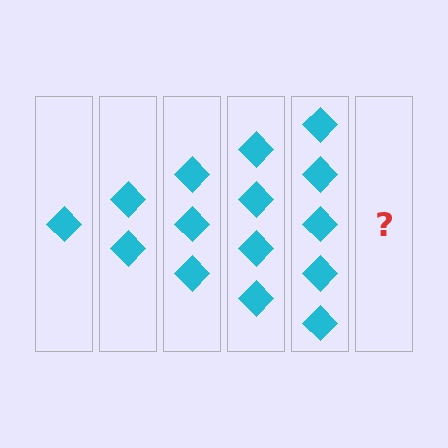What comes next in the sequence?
The next element should be 6 diamonds.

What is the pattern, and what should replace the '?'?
The pattern is that each step adds one more diamond. The '?' should be 6 diamonds.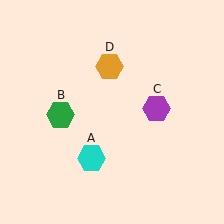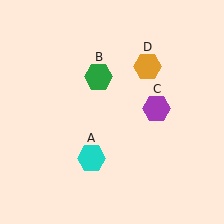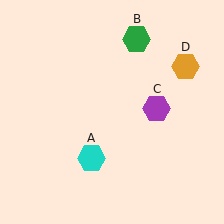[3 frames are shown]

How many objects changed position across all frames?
2 objects changed position: green hexagon (object B), orange hexagon (object D).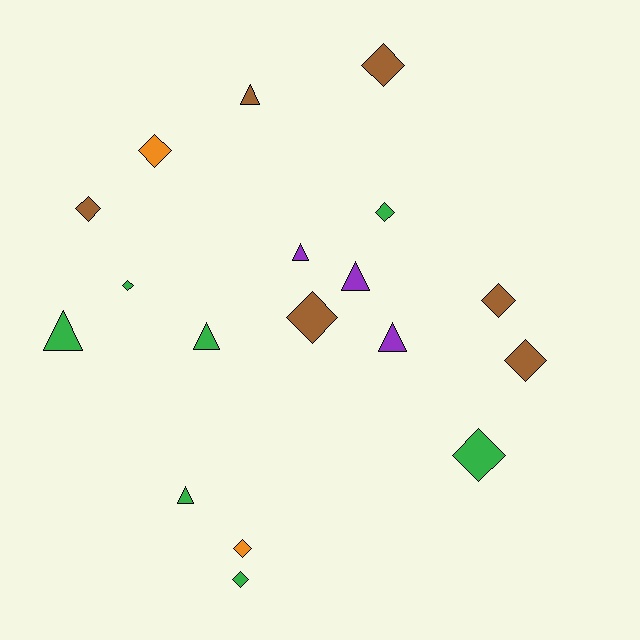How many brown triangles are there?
There is 1 brown triangle.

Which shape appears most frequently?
Diamond, with 11 objects.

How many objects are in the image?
There are 18 objects.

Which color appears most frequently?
Green, with 7 objects.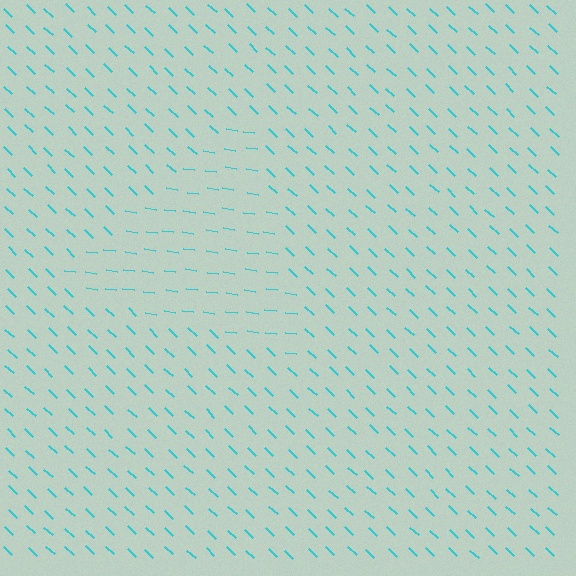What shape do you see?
I see a triangle.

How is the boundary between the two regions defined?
The boundary is defined purely by a change in line orientation (approximately 36 degrees difference). All lines are the same color and thickness.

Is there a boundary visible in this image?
Yes, there is a texture boundary formed by a change in line orientation.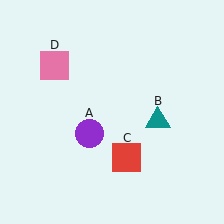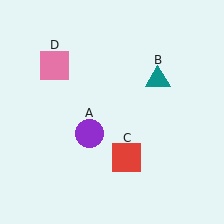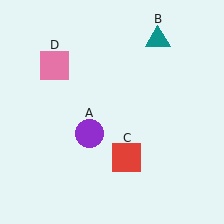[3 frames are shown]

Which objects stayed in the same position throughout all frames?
Purple circle (object A) and red square (object C) and pink square (object D) remained stationary.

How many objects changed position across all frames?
1 object changed position: teal triangle (object B).